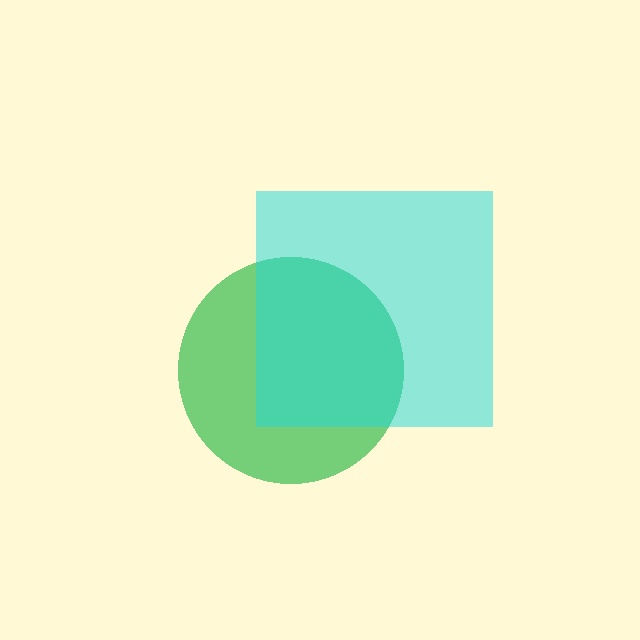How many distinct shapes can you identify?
There are 2 distinct shapes: a green circle, a cyan square.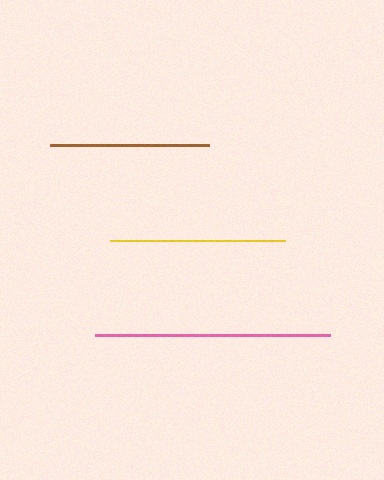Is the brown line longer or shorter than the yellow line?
The yellow line is longer than the brown line.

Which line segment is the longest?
The pink line is the longest at approximately 236 pixels.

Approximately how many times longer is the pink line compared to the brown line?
The pink line is approximately 1.5 times the length of the brown line.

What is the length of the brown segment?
The brown segment is approximately 160 pixels long.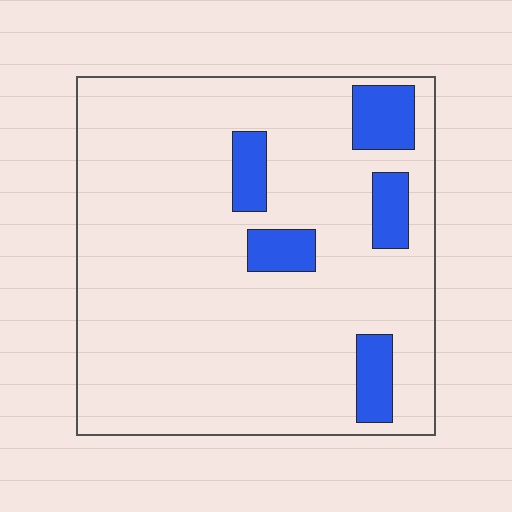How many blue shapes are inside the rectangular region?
5.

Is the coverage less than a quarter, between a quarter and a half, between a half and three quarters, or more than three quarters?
Less than a quarter.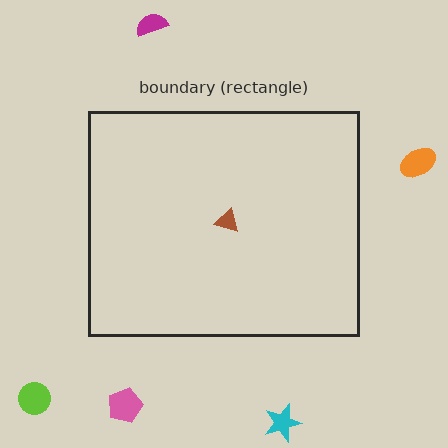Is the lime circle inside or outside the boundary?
Outside.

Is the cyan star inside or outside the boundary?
Outside.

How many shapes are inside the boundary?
1 inside, 5 outside.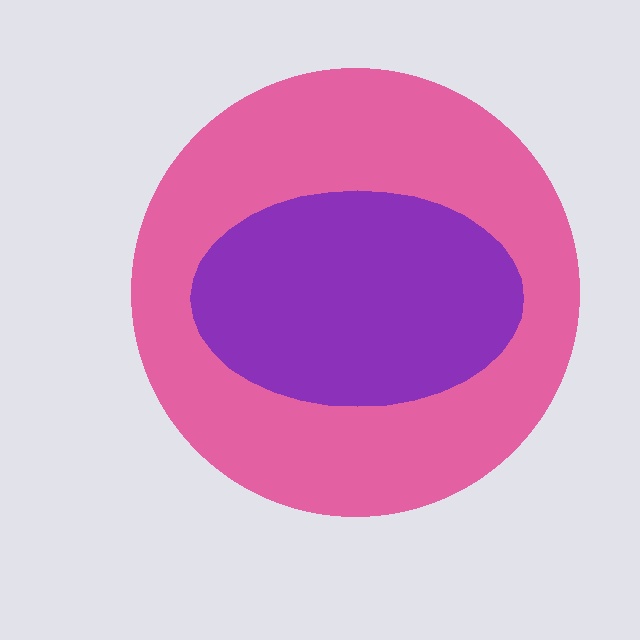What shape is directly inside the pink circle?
The purple ellipse.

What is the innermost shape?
The purple ellipse.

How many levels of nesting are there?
2.